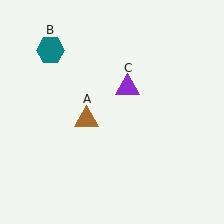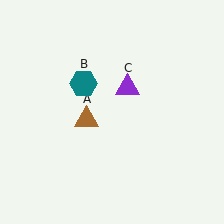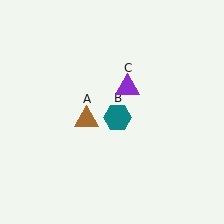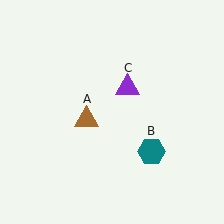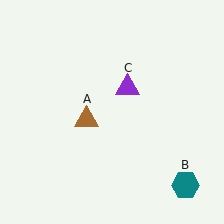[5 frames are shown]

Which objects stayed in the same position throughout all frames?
Brown triangle (object A) and purple triangle (object C) remained stationary.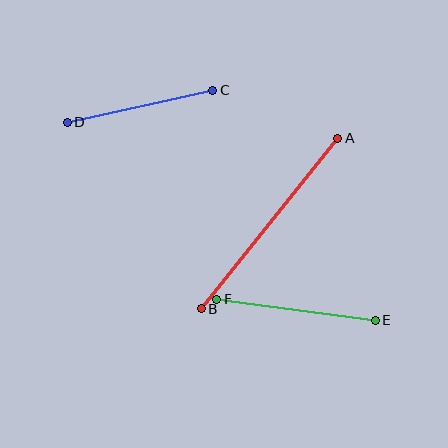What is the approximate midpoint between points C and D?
The midpoint is at approximately (140, 106) pixels.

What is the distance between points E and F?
The distance is approximately 160 pixels.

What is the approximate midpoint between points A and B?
The midpoint is at approximately (270, 224) pixels.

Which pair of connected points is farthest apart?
Points A and B are farthest apart.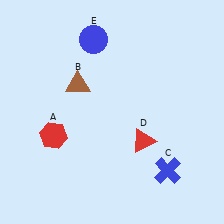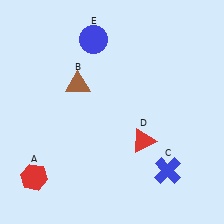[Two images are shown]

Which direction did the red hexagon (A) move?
The red hexagon (A) moved down.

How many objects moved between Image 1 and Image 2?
1 object moved between the two images.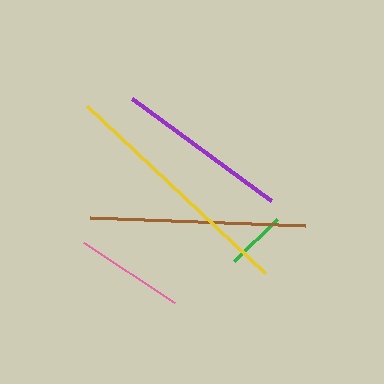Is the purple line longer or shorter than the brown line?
The brown line is longer than the purple line.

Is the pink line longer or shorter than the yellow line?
The yellow line is longer than the pink line.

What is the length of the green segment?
The green segment is approximately 60 pixels long.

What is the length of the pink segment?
The pink segment is approximately 109 pixels long.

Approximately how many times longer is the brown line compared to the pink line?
The brown line is approximately 2.0 times the length of the pink line.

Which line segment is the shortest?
The green line is the shortest at approximately 60 pixels.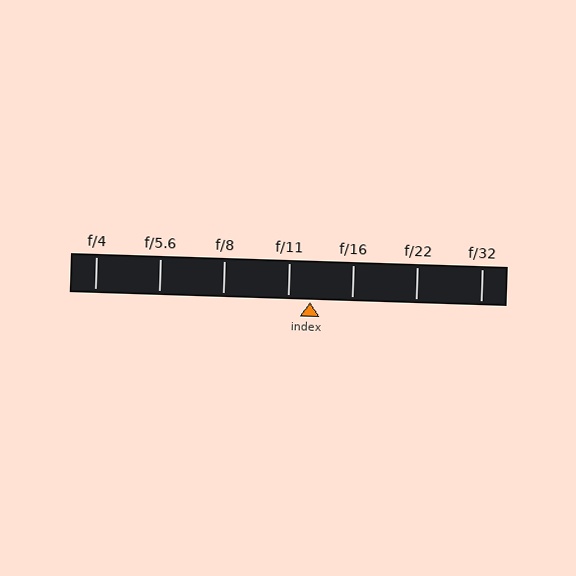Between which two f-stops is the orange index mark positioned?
The index mark is between f/11 and f/16.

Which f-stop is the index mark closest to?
The index mark is closest to f/11.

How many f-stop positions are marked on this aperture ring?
There are 7 f-stop positions marked.